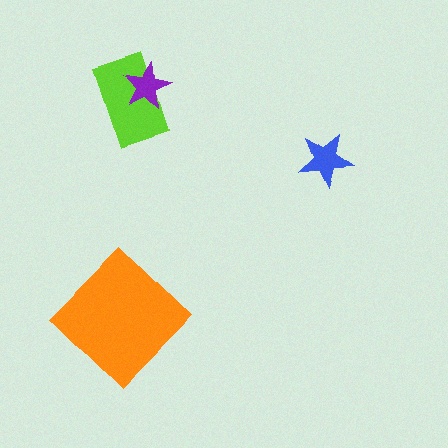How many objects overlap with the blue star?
0 objects overlap with the blue star.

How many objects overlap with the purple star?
1 object overlaps with the purple star.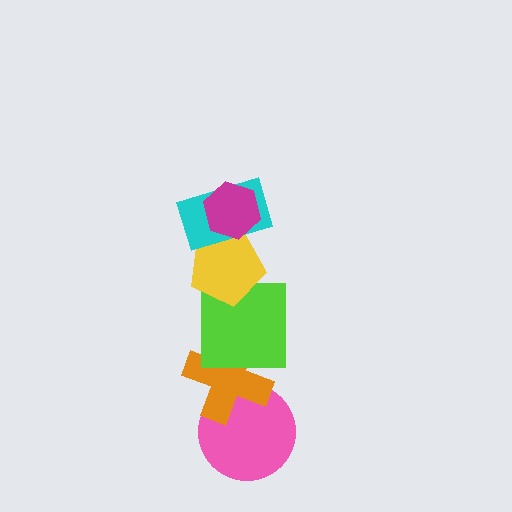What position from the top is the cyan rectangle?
The cyan rectangle is 2nd from the top.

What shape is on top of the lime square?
The yellow pentagon is on top of the lime square.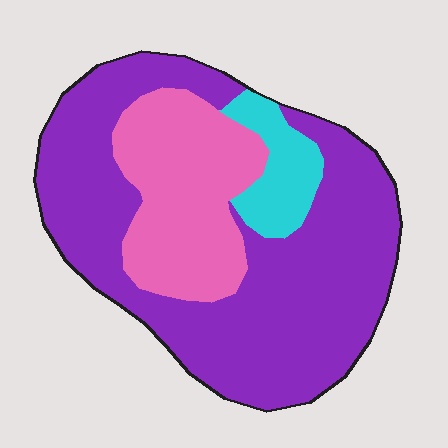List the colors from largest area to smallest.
From largest to smallest: purple, pink, cyan.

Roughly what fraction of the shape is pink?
Pink covers roughly 25% of the shape.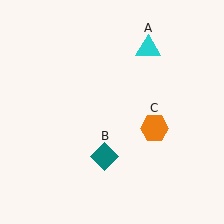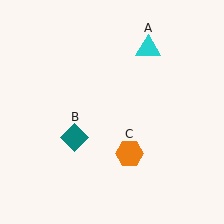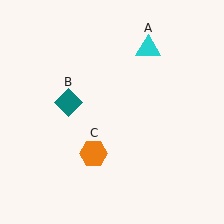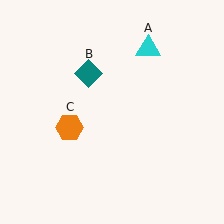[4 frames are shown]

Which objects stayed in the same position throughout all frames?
Cyan triangle (object A) remained stationary.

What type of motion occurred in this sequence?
The teal diamond (object B), orange hexagon (object C) rotated clockwise around the center of the scene.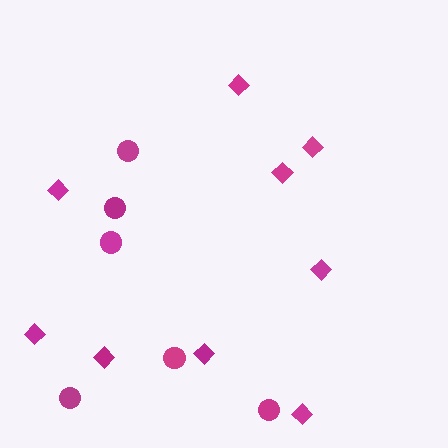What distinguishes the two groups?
There are 2 groups: one group of diamonds (9) and one group of circles (6).